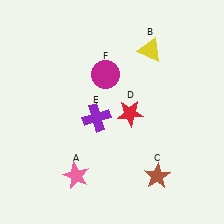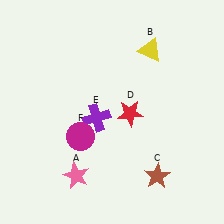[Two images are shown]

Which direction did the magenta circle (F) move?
The magenta circle (F) moved down.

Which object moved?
The magenta circle (F) moved down.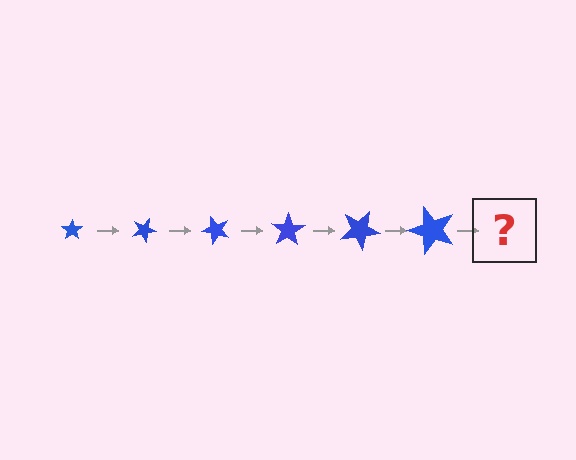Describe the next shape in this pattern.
It should be a star, larger than the previous one and rotated 150 degrees from the start.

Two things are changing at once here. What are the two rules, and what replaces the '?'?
The two rules are that the star grows larger each step and it rotates 25 degrees each step. The '?' should be a star, larger than the previous one and rotated 150 degrees from the start.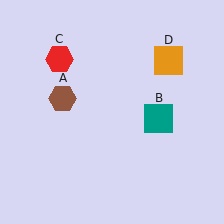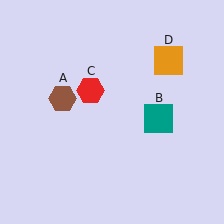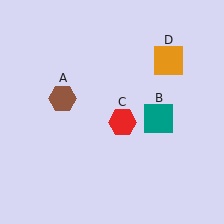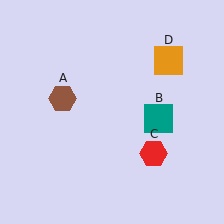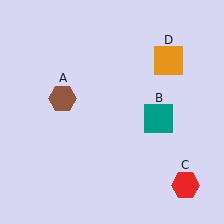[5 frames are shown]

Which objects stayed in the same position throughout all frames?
Brown hexagon (object A) and teal square (object B) and orange square (object D) remained stationary.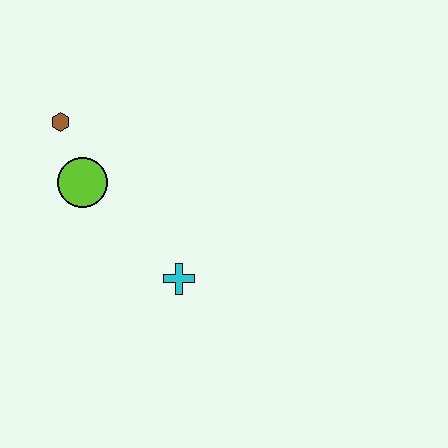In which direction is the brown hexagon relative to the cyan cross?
The brown hexagon is above the cyan cross.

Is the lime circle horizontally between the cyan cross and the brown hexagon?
Yes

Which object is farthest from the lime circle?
The cyan cross is farthest from the lime circle.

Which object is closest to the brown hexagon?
The lime circle is closest to the brown hexagon.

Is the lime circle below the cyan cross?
No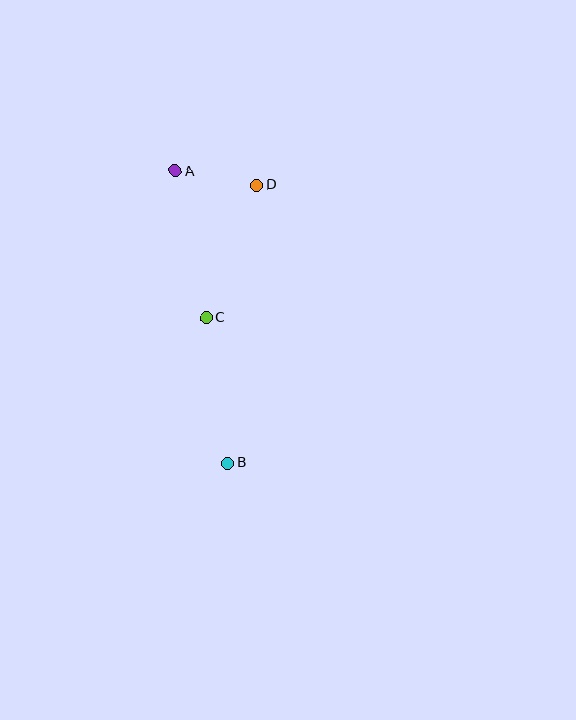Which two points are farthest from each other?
Points A and B are farthest from each other.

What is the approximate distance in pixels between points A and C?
The distance between A and C is approximately 150 pixels.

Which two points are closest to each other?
Points A and D are closest to each other.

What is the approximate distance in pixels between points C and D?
The distance between C and D is approximately 142 pixels.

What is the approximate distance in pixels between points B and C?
The distance between B and C is approximately 147 pixels.